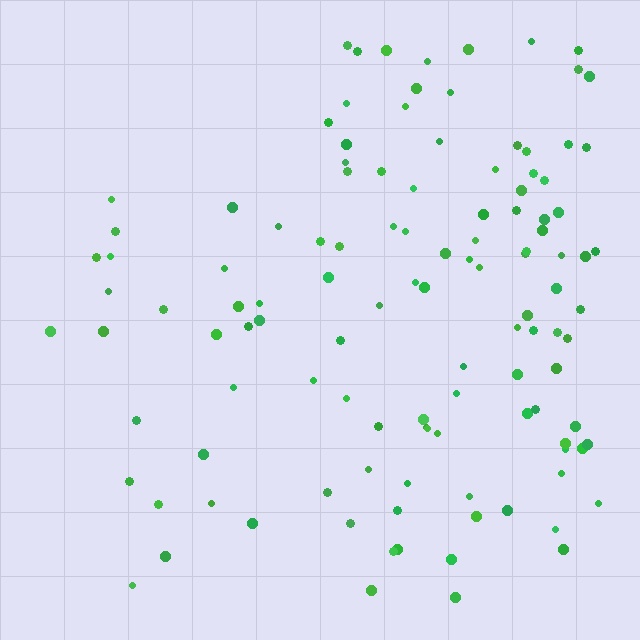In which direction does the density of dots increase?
From left to right, with the right side densest.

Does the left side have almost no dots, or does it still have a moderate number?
Still a moderate number, just noticeably fewer than the right.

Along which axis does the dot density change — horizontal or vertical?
Horizontal.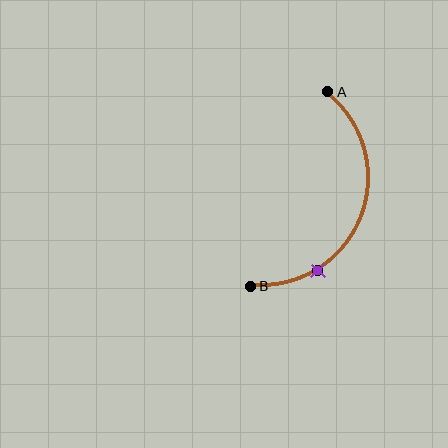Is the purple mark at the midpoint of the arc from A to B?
No. The purple mark lies on the arc but is closer to endpoint B. The arc midpoint would be at the point on the curve equidistant along the arc from both A and B.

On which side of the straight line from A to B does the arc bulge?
The arc bulges to the right of the straight line connecting A and B.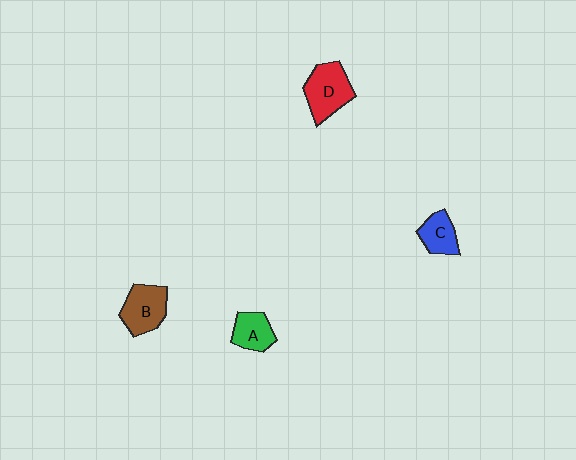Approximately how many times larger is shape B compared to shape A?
Approximately 1.4 times.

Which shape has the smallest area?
Shape C (blue).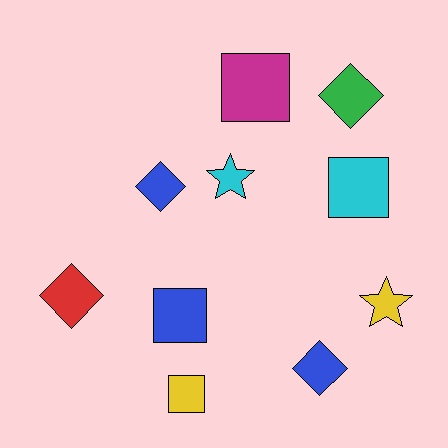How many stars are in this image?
There are 2 stars.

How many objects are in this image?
There are 10 objects.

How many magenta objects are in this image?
There is 1 magenta object.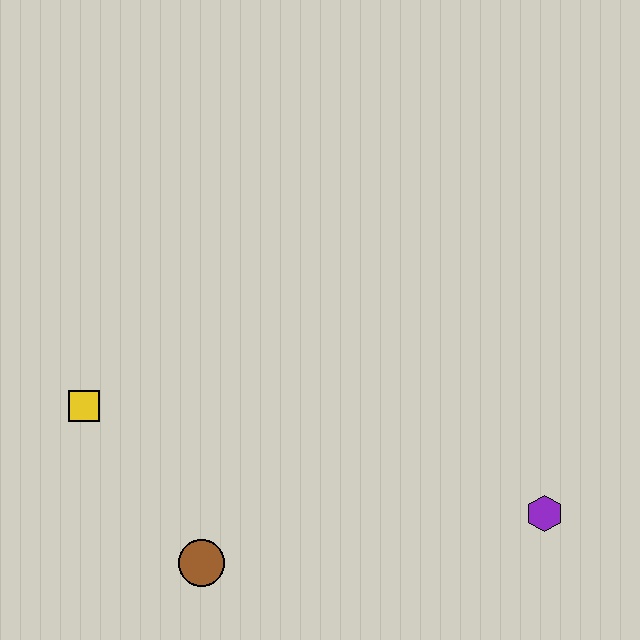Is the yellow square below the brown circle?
No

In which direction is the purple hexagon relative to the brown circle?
The purple hexagon is to the right of the brown circle.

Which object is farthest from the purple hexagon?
The yellow square is farthest from the purple hexagon.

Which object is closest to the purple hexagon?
The brown circle is closest to the purple hexagon.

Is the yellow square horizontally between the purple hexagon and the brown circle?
No